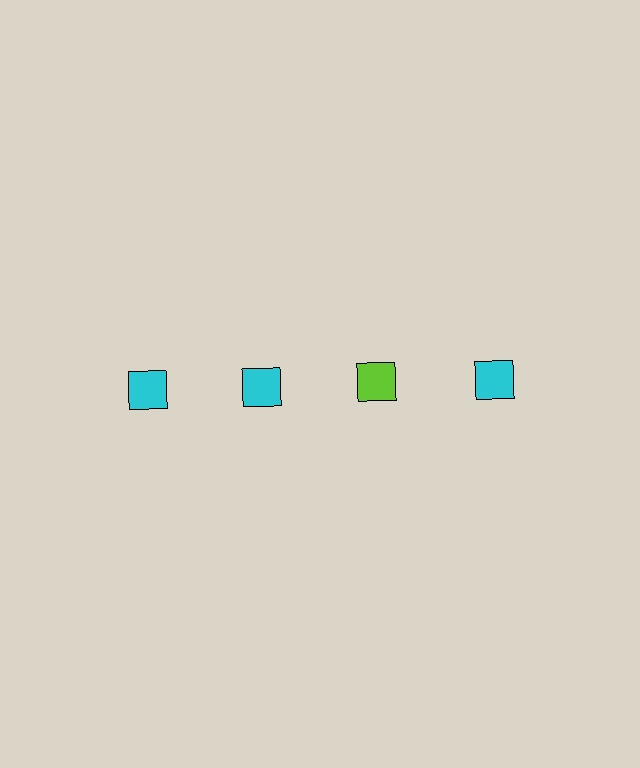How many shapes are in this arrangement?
There are 4 shapes arranged in a grid pattern.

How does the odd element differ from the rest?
It has a different color: lime instead of cyan.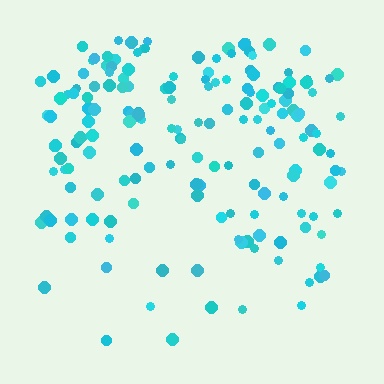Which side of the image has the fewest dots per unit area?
The bottom.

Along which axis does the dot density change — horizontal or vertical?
Vertical.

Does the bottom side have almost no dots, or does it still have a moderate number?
Still a moderate number, just noticeably fewer than the top.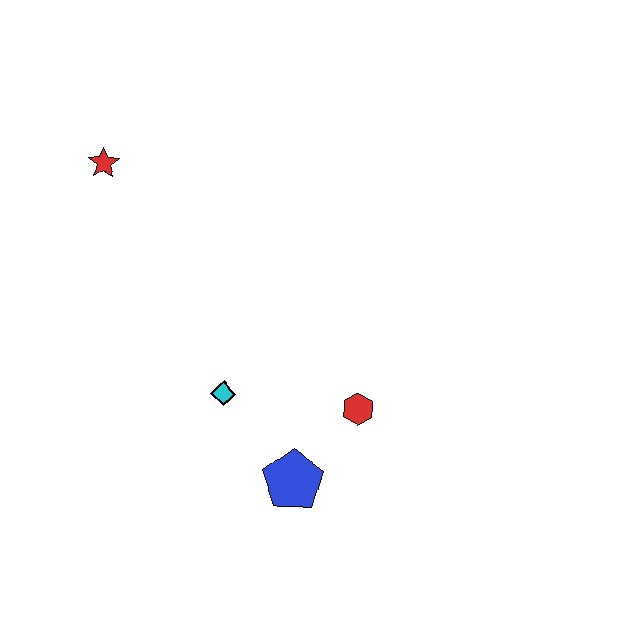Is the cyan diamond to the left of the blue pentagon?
Yes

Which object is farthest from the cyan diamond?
The red star is farthest from the cyan diamond.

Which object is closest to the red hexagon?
The blue pentagon is closest to the red hexagon.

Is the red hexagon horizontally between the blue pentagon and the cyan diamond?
No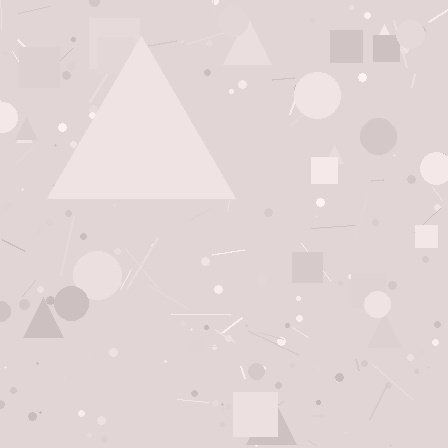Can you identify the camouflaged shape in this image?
The camouflaged shape is a triangle.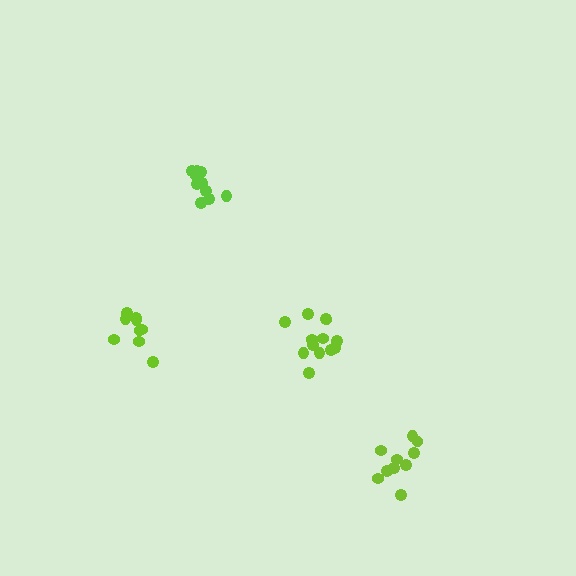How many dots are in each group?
Group 1: 11 dots, Group 2: 13 dots, Group 3: 10 dots, Group 4: 9 dots (43 total).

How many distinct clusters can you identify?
There are 4 distinct clusters.